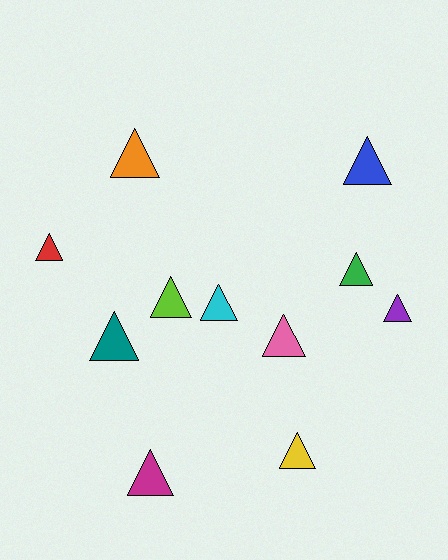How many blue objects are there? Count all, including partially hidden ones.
There is 1 blue object.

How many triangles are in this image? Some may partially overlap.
There are 11 triangles.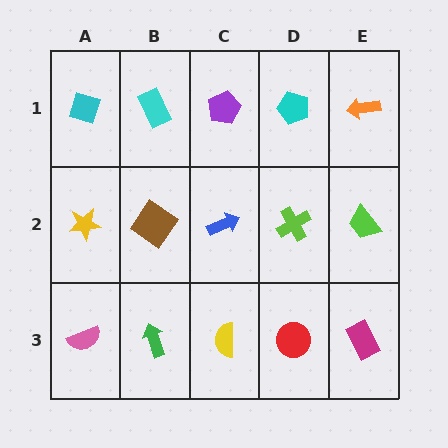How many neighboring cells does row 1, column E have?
2.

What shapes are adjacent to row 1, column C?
A blue arrow (row 2, column C), a cyan rectangle (row 1, column B), a cyan pentagon (row 1, column D).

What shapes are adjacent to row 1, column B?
A brown diamond (row 2, column B), a cyan diamond (row 1, column A), a purple pentagon (row 1, column C).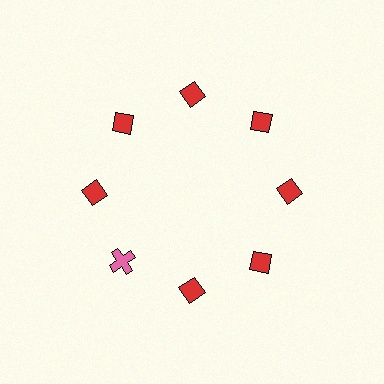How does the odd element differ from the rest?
It differs in both color (pink instead of red) and shape (cross instead of diamond).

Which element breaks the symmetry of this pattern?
The pink cross at roughly the 8 o'clock position breaks the symmetry. All other shapes are red diamonds.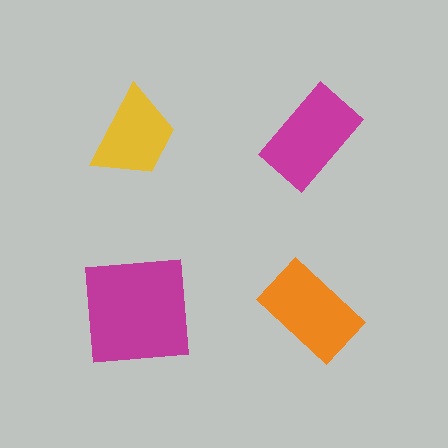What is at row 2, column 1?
A magenta square.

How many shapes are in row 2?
2 shapes.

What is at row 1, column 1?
A yellow trapezoid.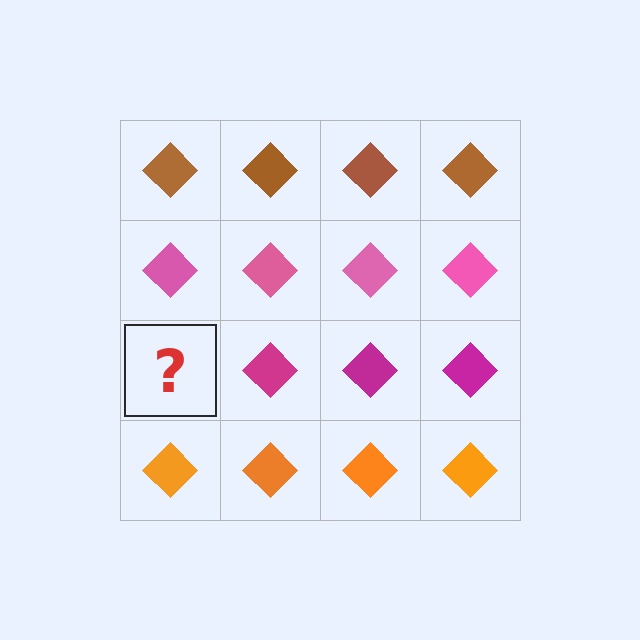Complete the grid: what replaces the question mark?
The question mark should be replaced with a magenta diamond.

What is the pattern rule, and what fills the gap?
The rule is that each row has a consistent color. The gap should be filled with a magenta diamond.